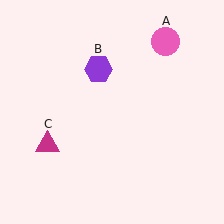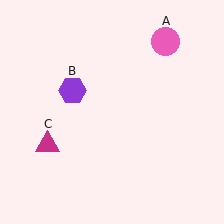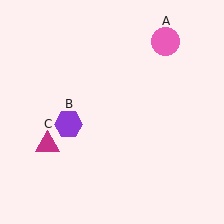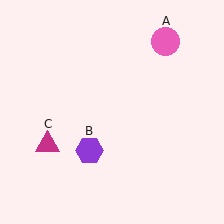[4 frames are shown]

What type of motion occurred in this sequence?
The purple hexagon (object B) rotated counterclockwise around the center of the scene.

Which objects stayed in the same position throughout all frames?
Pink circle (object A) and magenta triangle (object C) remained stationary.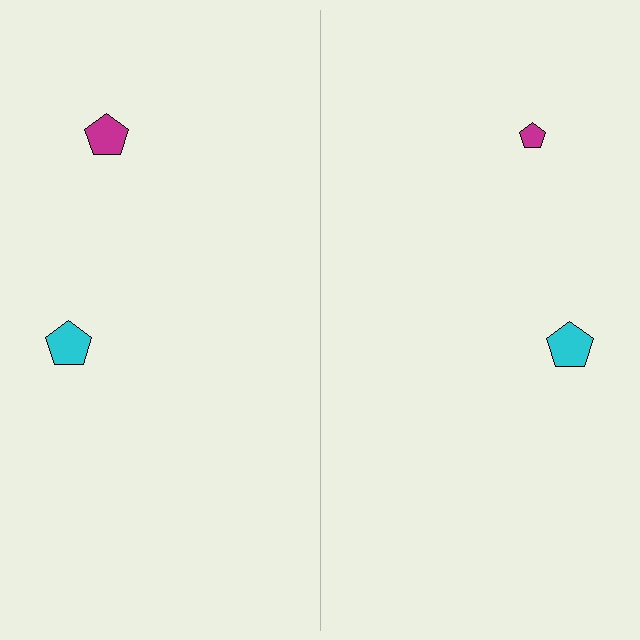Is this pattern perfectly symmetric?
No, the pattern is not perfectly symmetric. The magenta pentagon on the right side has a different size than its mirror counterpart.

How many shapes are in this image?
There are 4 shapes in this image.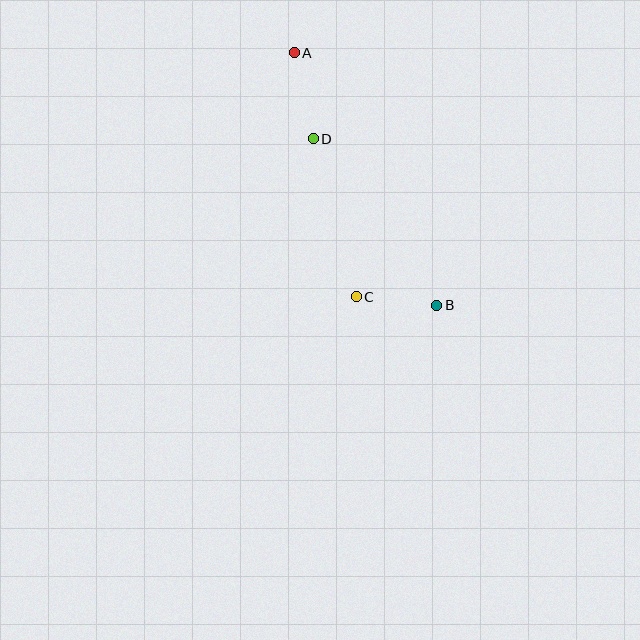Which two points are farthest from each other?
Points A and B are farthest from each other.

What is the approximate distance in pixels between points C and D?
The distance between C and D is approximately 163 pixels.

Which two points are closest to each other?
Points B and C are closest to each other.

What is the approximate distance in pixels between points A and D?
The distance between A and D is approximately 88 pixels.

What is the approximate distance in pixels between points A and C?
The distance between A and C is approximately 252 pixels.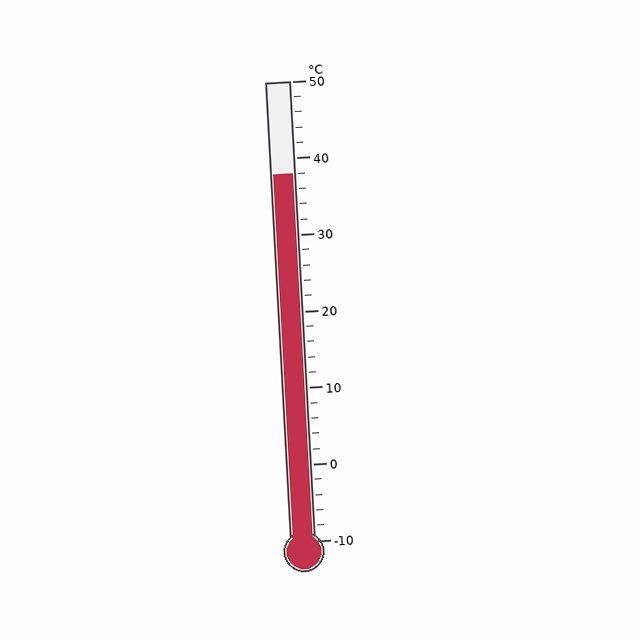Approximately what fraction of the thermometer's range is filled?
The thermometer is filled to approximately 80% of its range.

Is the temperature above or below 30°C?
The temperature is above 30°C.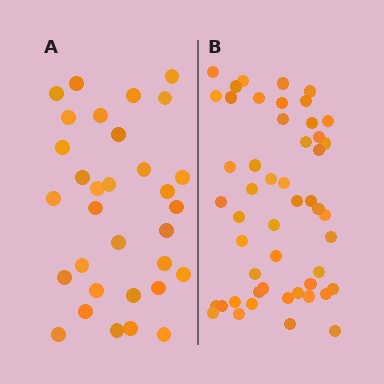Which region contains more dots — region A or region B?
Region B (the right region) has more dots.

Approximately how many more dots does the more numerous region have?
Region B has approximately 20 more dots than region A.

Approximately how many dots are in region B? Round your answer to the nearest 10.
About 50 dots.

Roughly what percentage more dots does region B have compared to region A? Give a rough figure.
About 55% more.